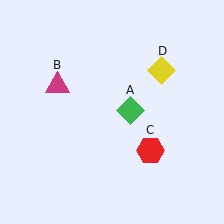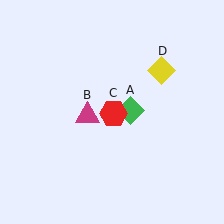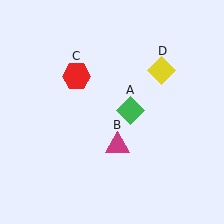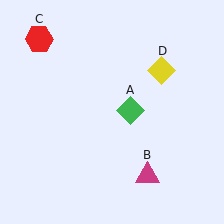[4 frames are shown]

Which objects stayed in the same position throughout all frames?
Green diamond (object A) and yellow diamond (object D) remained stationary.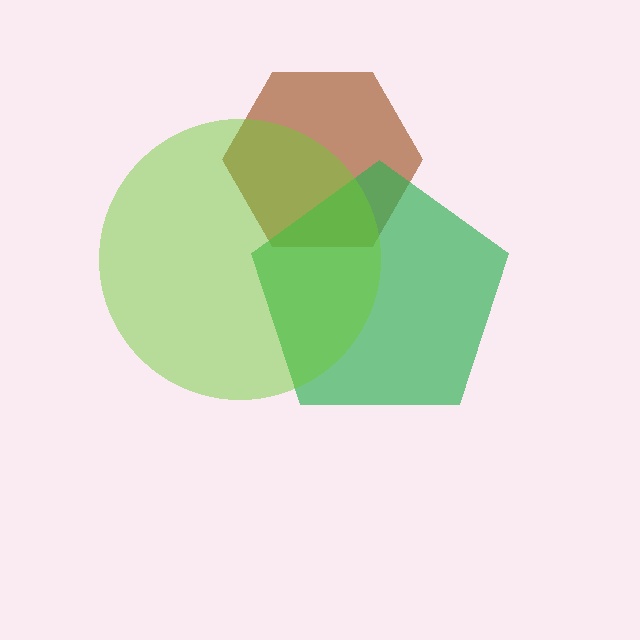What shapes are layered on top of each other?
The layered shapes are: a brown hexagon, a green pentagon, a lime circle.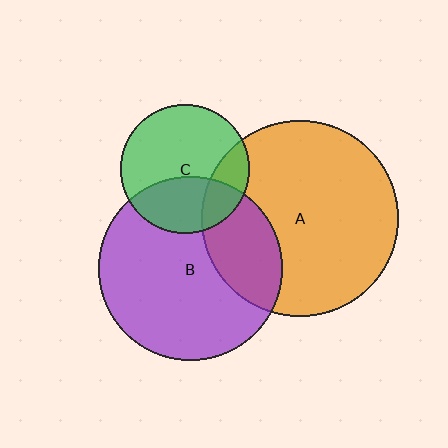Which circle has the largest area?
Circle A (orange).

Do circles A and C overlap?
Yes.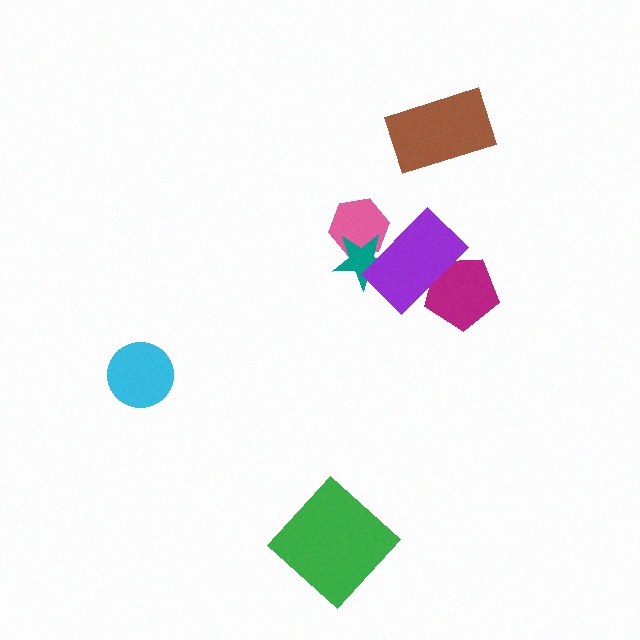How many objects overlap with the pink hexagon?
2 objects overlap with the pink hexagon.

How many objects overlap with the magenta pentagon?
1 object overlaps with the magenta pentagon.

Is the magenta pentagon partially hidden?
Yes, it is partially covered by another shape.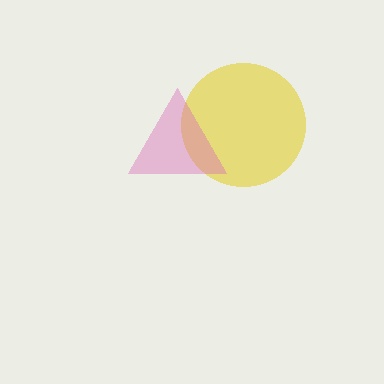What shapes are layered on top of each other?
The layered shapes are: a yellow circle, a pink triangle.